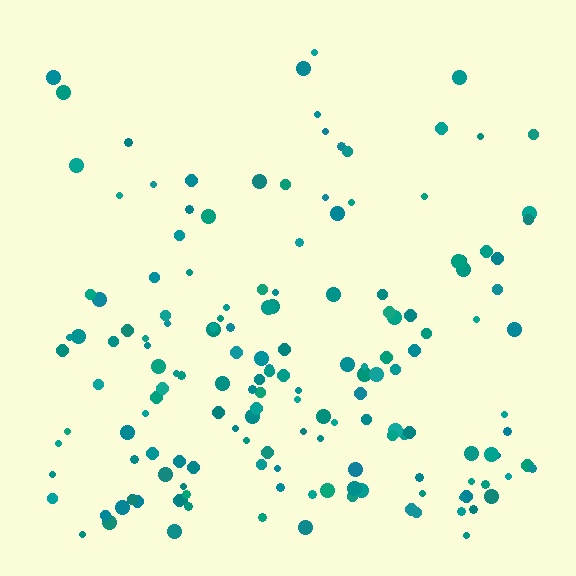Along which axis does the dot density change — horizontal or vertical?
Vertical.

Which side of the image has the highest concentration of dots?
The bottom.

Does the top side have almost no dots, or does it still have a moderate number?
Still a moderate number, just noticeably fewer than the bottom.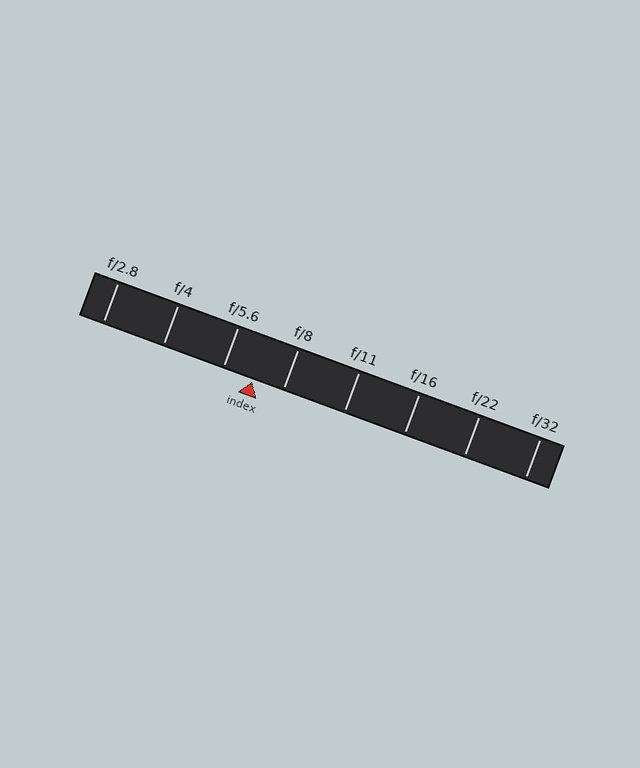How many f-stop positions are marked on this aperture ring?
There are 8 f-stop positions marked.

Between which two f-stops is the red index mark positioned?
The index mark is between f/5.6 and f/8.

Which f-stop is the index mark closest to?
The index mark is closest to f/5.6.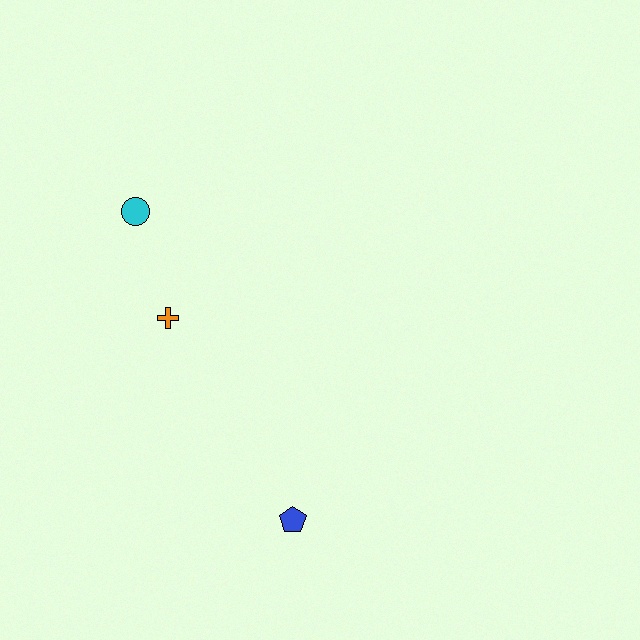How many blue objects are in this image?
There is 1 blue object.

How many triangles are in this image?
There are no triangles.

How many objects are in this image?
There are 3 objects.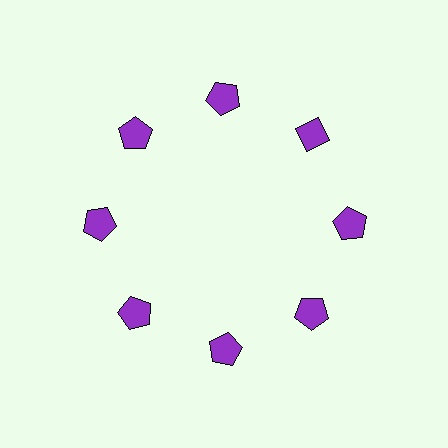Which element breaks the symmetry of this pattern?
The purple diamond at roughly the 2 o'clock position breaks the symmetry. All other shapes are purple pentagons.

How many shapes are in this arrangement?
There are 8 shapes arranged in a ring pattern.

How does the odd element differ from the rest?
It has a different shape: diamond instead of pentagon.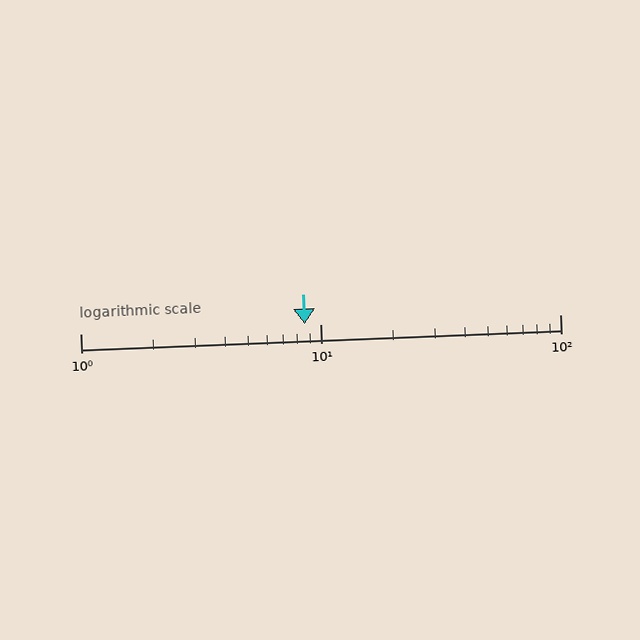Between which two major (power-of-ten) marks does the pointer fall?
The pointer is between 1 and 10.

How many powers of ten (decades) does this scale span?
The scale spans 2 decades, from 1 to 100.